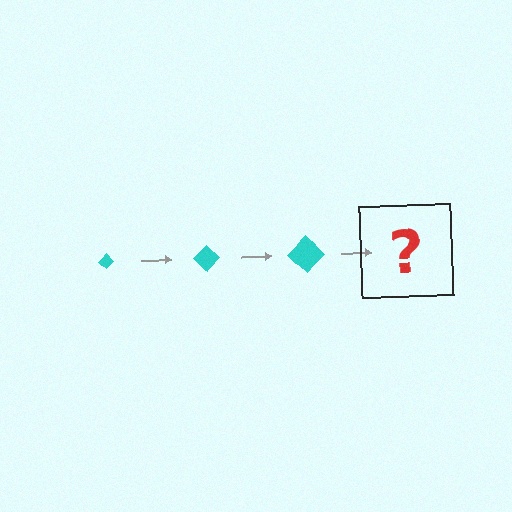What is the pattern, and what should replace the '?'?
The pattern is that the diamond gets progressively larger each step. The '?' should be a cyan diamond, larger than the previous one.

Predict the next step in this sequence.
The next step is a cyan diamond, larger than the previous one.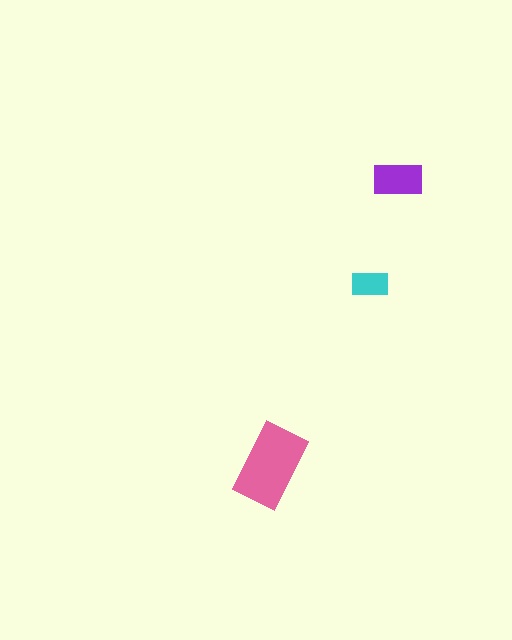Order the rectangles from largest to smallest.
the pink one, the purple one, the cyan one.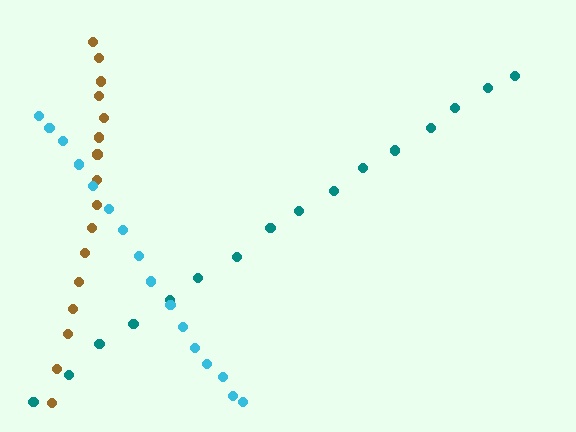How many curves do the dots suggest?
There are 3 distinct paths.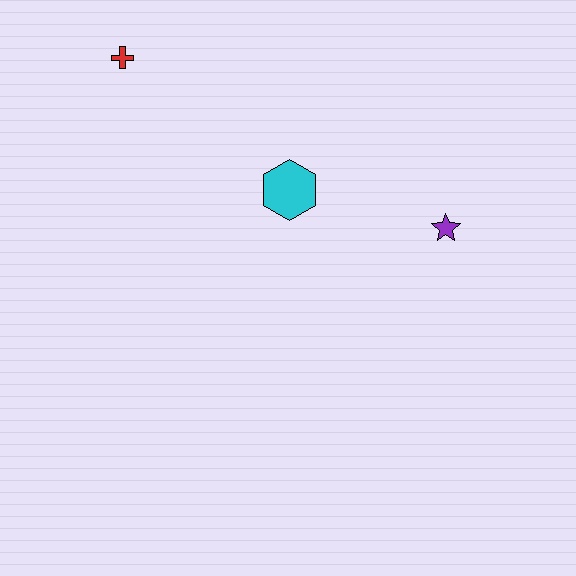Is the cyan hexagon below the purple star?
No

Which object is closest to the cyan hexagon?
The purple star is closest to the cyan hexagon.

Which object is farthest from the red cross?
The purple star is farthest from the red cross.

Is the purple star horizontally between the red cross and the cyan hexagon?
No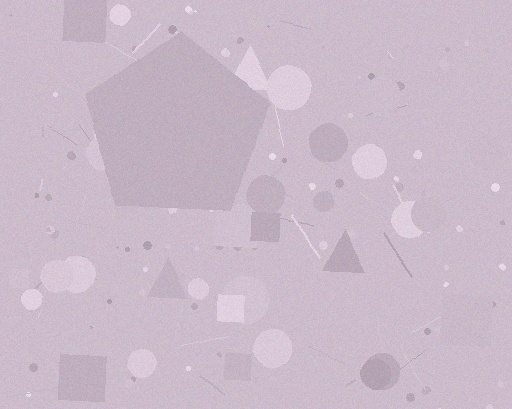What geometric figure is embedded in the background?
A pentagon is embedded in the background.